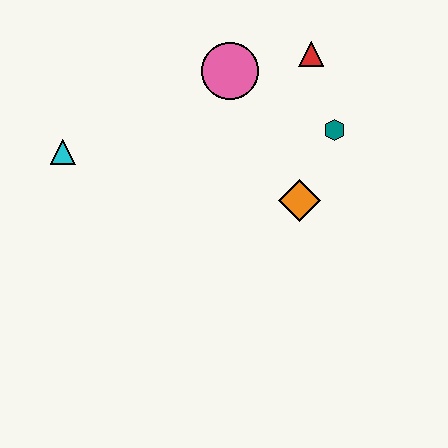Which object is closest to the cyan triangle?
The pink circle is closest to the cyan triangle.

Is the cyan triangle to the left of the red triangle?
Yes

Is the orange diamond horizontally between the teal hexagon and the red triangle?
No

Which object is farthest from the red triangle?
The cyan triangle is farthest from the red triangle.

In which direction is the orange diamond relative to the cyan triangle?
The orange diamond is to the right of the cyan triangle.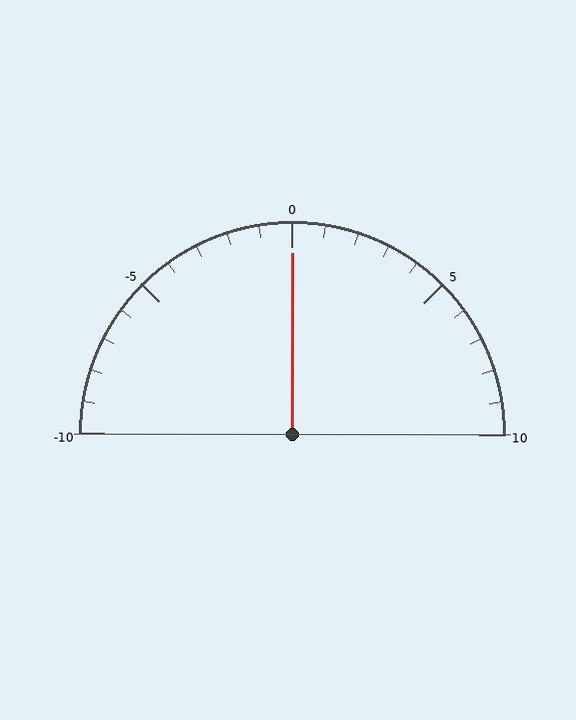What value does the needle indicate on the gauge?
The needle indicates approximately 0.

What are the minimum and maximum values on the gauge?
The gauge ranges from -10 to 10.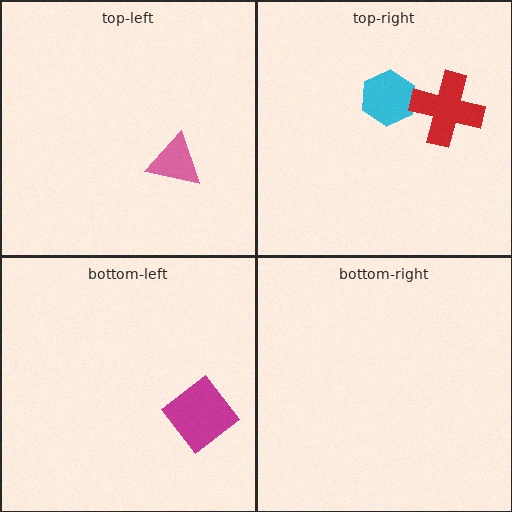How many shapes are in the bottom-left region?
1.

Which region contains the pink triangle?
The top-left region.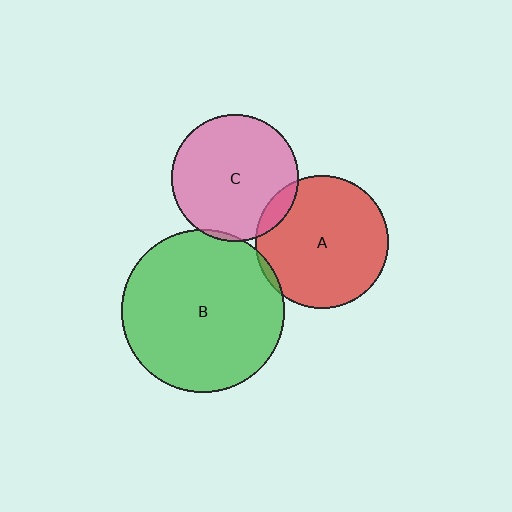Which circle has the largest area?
Circle B (green).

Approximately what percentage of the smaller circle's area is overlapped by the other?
Approximately 5%.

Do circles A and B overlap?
Yes.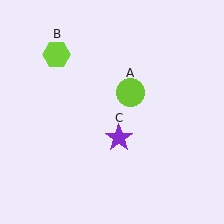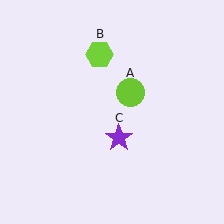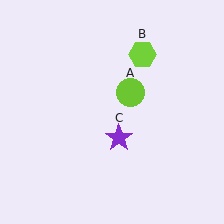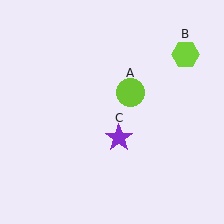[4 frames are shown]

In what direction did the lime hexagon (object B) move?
The lime hexagon (object B) moved right.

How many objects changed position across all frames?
1 object changed position: lime hexagon (object B).